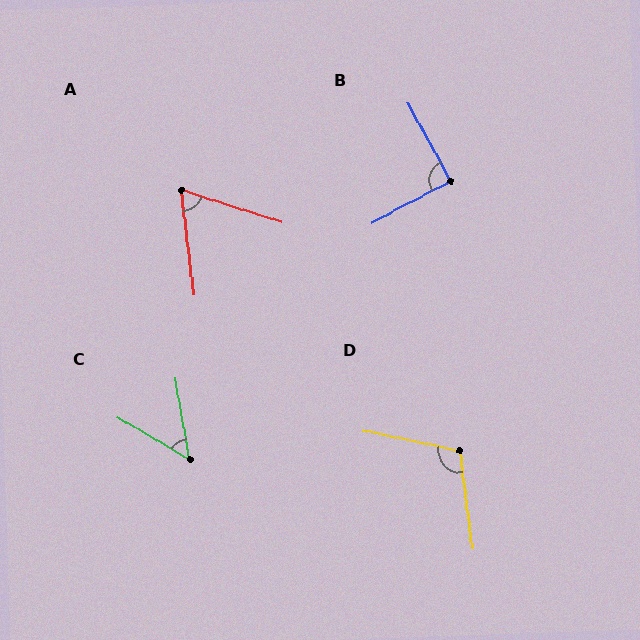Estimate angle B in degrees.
Approximately 89 degrees.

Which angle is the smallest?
C, at approximately 50 degrees.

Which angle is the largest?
D, at approximately 109 degrees.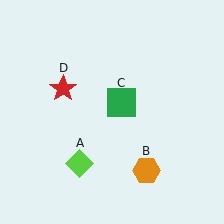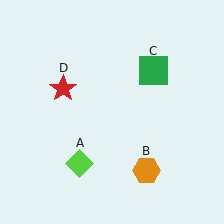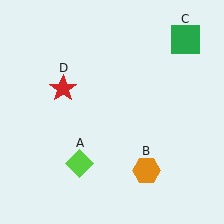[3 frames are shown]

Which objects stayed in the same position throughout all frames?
Lime diamond (object A) and orange hexagon (object B) and red star (object D) remained stationary.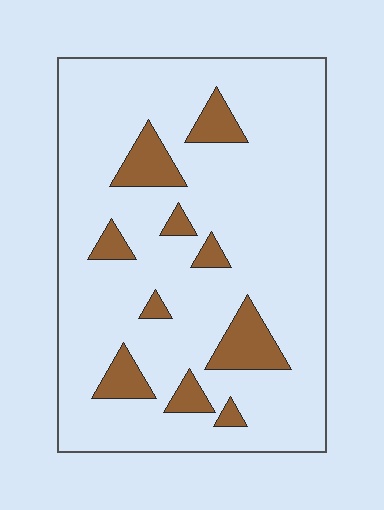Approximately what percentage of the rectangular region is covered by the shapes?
Approximately 15%.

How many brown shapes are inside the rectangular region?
10.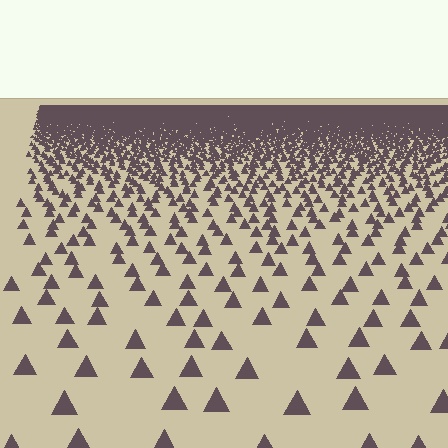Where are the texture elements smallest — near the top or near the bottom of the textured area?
Near the top.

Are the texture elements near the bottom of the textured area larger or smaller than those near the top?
Larger. Near the bottom, elements are closer to the viewer and appear at a bigger on-screen size.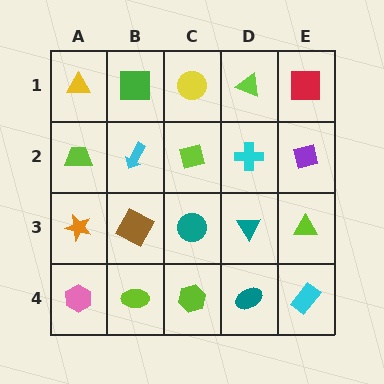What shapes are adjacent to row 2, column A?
A yellow triangle (row 1, column A), an orange star (row 3, column A), a cyan arrow (row 2, column B).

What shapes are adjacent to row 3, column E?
A purple square (row 2, column E), a cyan rectangle (row 4, column E), a teal triangle (row 3, column D).